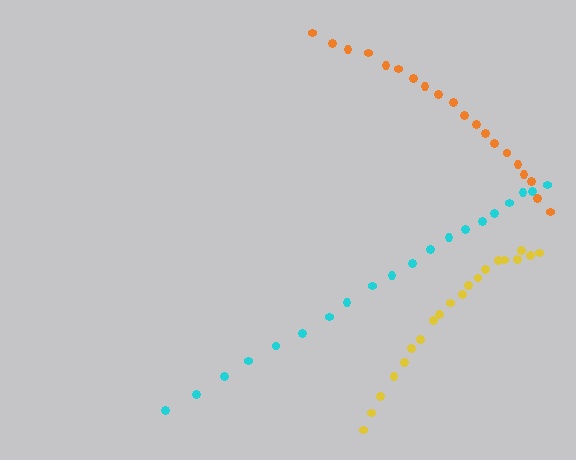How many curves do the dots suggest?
There are 3 distinct paths.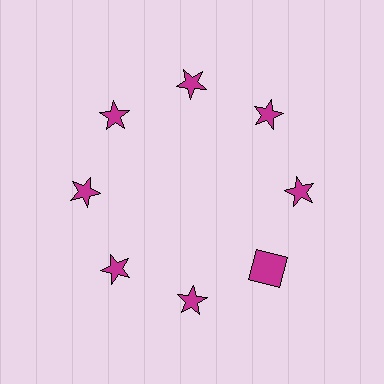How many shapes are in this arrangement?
There are 8 shapes arranged in a ring pattern.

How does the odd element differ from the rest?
It has a different shape: square instead of star.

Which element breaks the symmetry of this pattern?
The magenta square at roughly the 4 o'clock position breaks the symmetry. All other shapes are magenta stars.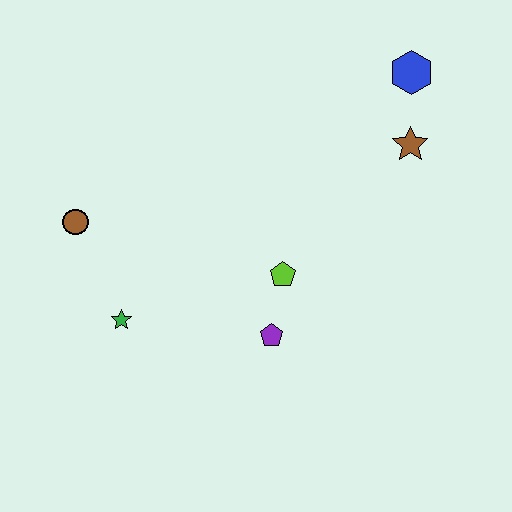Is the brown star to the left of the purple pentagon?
No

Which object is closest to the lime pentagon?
The purple pentagon is closest to the lime pentagon.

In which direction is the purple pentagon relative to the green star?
The purple pentagon is to the right of the green star.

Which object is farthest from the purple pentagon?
The blue hexagon is farthest from the purple pentagon.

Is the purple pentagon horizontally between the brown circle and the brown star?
Yes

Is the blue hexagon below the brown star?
No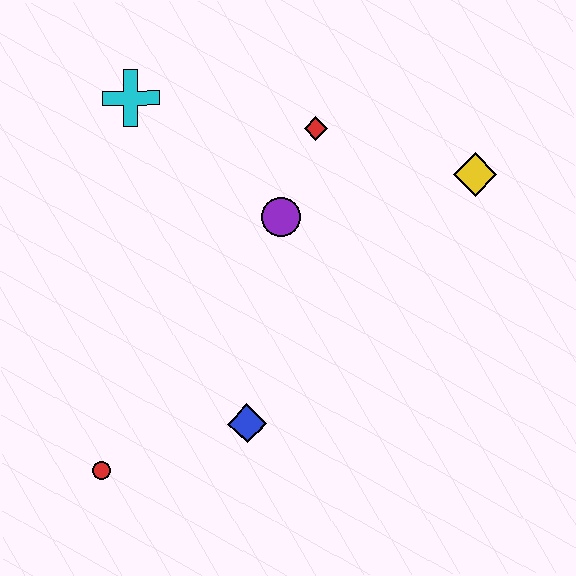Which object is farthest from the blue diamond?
The cyan cross is farthest from the blue diamond.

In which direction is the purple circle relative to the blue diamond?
The purple circle is above the blue diamond.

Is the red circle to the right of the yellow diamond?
No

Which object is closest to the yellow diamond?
The red diamond is closest to the yellow diamond.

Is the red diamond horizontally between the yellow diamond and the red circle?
Yes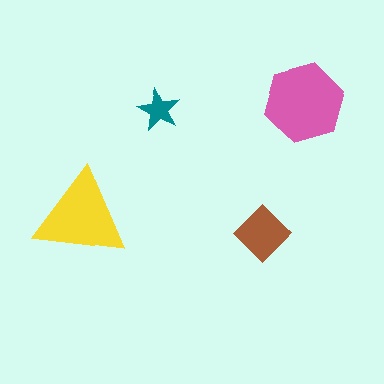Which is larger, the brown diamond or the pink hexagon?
The pink hexagon.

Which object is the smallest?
The teal star.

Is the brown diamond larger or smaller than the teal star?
Larger.